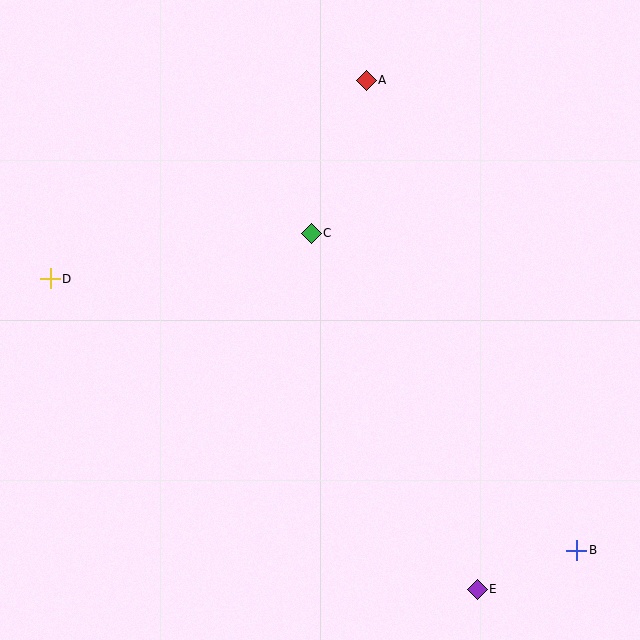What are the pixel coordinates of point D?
Point D is at (50, 279).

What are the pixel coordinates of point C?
Point C is at (311, 233).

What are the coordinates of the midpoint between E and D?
The midpoint between E and D is at (264, 434).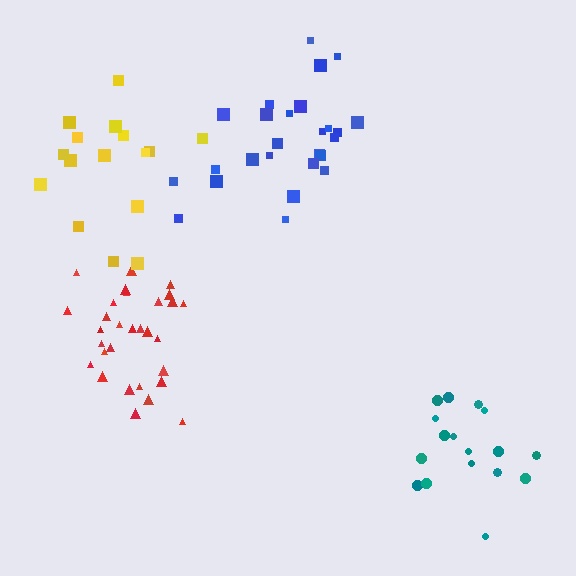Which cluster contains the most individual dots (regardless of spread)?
Red (30).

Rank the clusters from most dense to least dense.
red, blue, teal, yellow.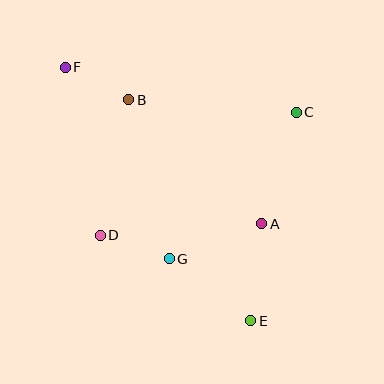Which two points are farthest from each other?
Points E and F are farthest from each other.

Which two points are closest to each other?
Points B and F are closest to each other.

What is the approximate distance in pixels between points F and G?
The distance between F and G is approximately 218 pixels.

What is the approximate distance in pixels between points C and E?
The distance between C and E is approximately 214 pixels.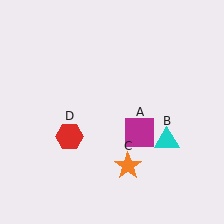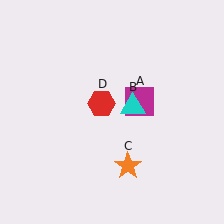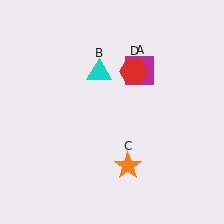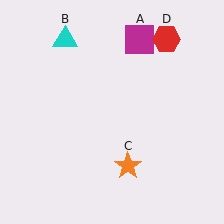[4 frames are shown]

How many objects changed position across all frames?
3 objects changed position: magenta square (object A), cyan triangle (object B), red hexagon (object D).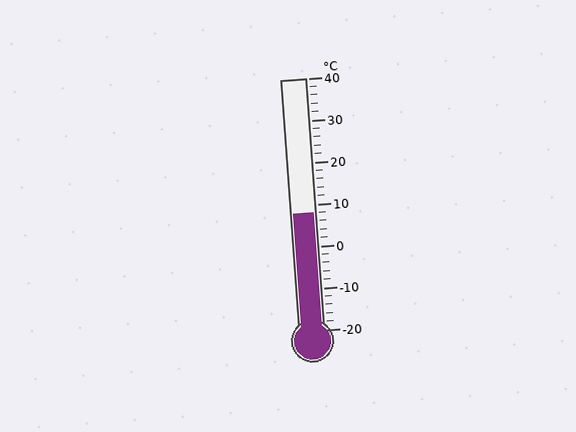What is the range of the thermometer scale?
The thermometer scale ranges from -20°C to 40°C.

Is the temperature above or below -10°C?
The temperature is above -10°C.